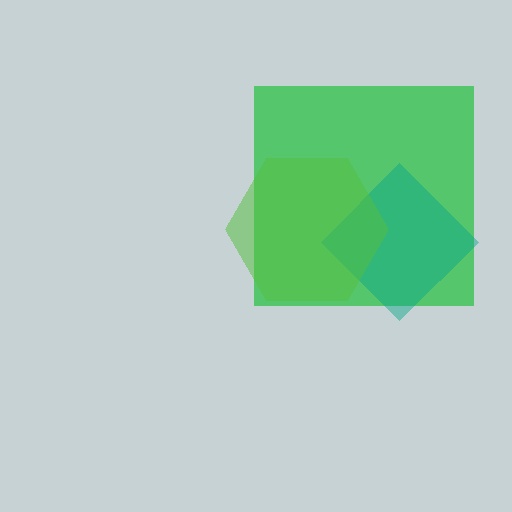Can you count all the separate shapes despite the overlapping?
Yes, there are 3 separate shapes.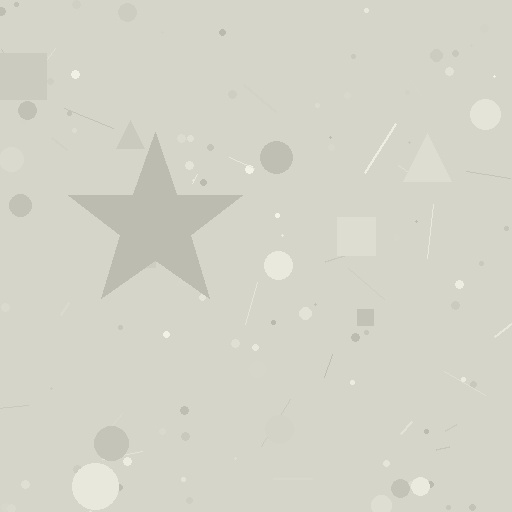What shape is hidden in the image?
A star is hidden in the image.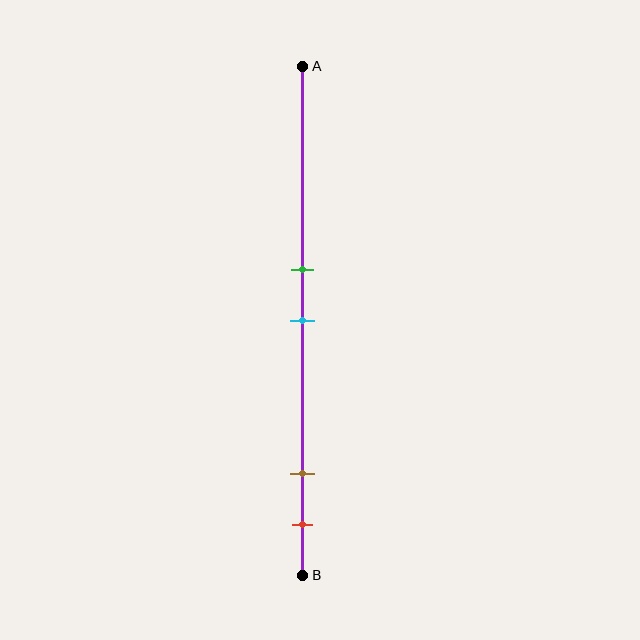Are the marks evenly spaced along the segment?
No, the marks are not evenly spaced.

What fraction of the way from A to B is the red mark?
The red mark is approximately 90% (0.9) of the way from A to B.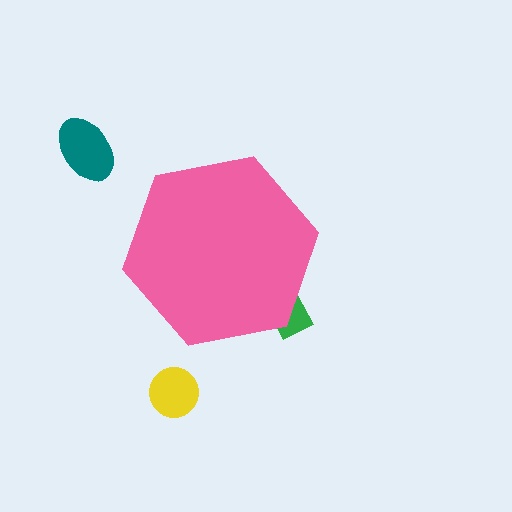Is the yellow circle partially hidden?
No, the yellow circle is fully visible.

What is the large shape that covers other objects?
A pink hexagon.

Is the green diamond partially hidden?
Yes, the green diamond is partially hidden behind the pink hexagon.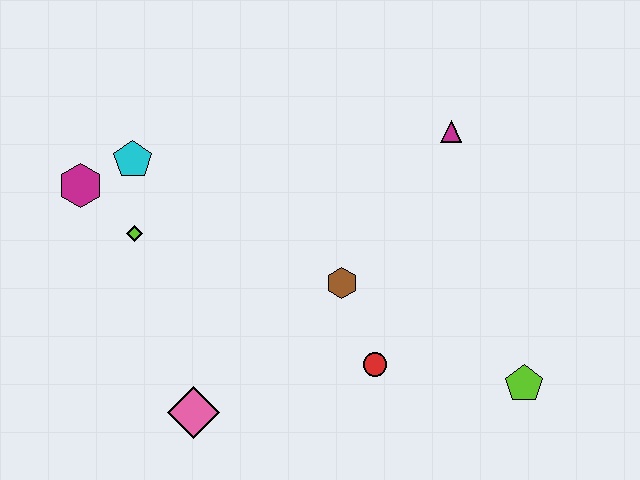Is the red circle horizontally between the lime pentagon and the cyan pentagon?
Yes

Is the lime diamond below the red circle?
No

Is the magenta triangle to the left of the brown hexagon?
No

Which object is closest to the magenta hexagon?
The cyan pentagon is closest to the magenta hexagon.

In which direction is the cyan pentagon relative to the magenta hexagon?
The cyan pentagon is to the right of the magenta hexagon.